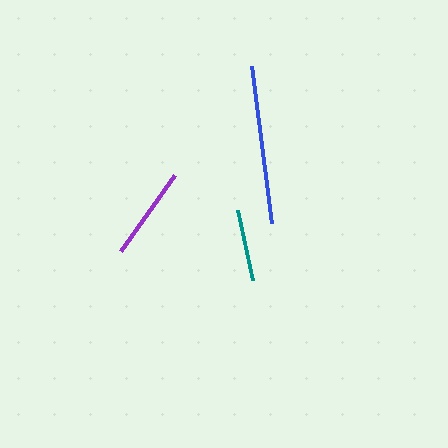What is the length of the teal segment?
The teal segment is approximately 72 pixels long.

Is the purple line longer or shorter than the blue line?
The blue line is longer than the purple line.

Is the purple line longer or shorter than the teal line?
The purple line is longer than the teal line.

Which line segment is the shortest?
The teal line is the shortest at approximately 72 pixels.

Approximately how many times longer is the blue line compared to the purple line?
The blue line is approximately 1.7 times the length of the purple line.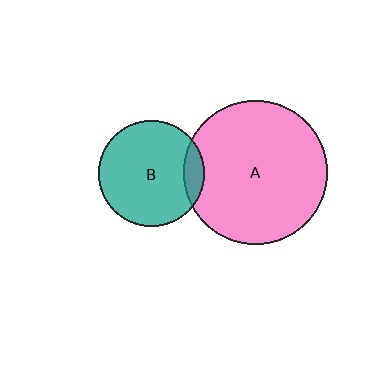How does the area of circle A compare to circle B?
Approximately 1.9 times.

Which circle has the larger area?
Circle A (pink).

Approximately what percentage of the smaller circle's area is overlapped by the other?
Approximately 10%.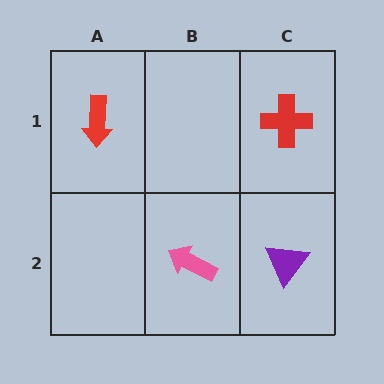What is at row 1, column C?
A red cross.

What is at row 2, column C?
A purple triangle.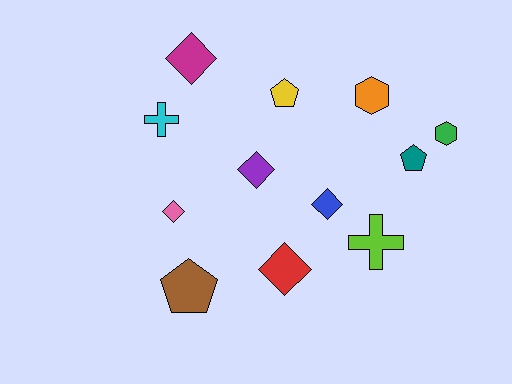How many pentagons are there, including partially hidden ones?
There are 3 pentagons.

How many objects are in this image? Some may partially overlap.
There are 12 objects.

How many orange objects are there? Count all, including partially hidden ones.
There is 1 orange object.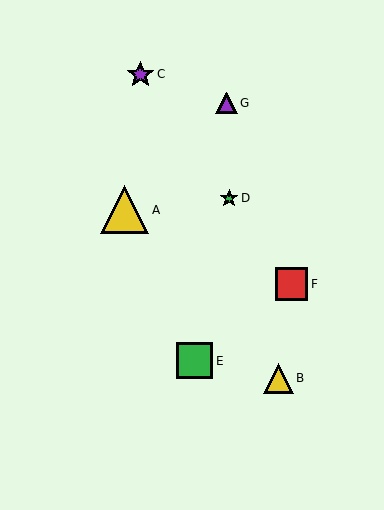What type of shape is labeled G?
Shape G is a purple triangle.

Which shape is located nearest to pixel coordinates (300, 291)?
The red square (labeled F) at (292, 284) is nearest to that location.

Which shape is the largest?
The yellow triangle (labeled A) is the largest.